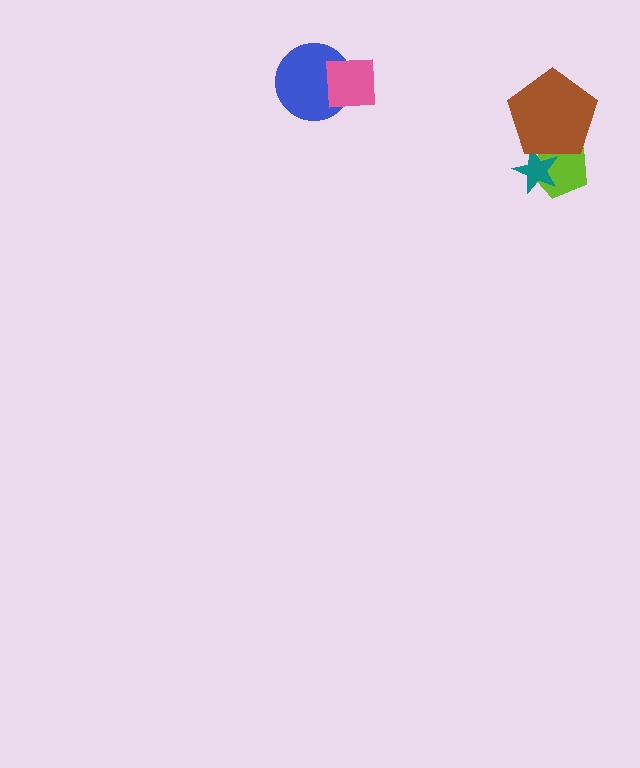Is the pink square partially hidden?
No, no other shape covers it.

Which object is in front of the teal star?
The brown pentagon is in front of the teal star.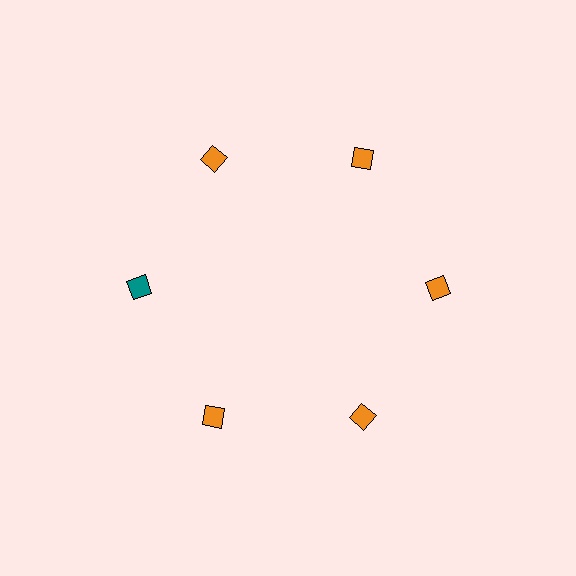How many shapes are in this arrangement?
There are 6 shapes arranged in a ring pattern.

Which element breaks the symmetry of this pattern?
The teal diamond at roughly the 9 o'clock position breaks the symmetry. All other shapes are orange diamonds.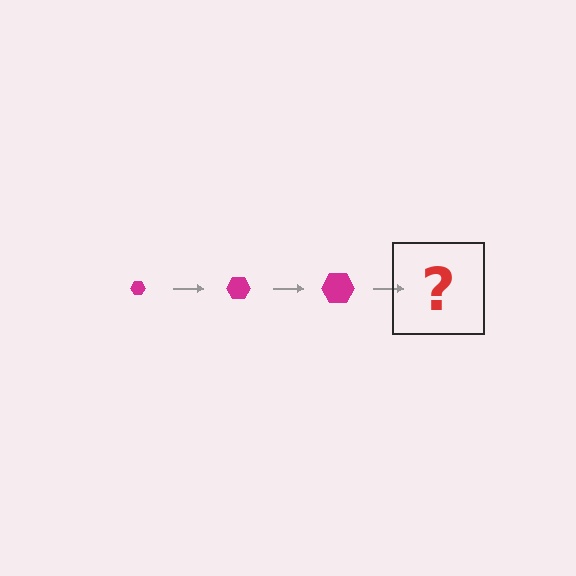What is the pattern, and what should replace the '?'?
The pattern is that the hexagon gets progressively larger each step. The '?' should be a magenta hexagon, larger than the previous one.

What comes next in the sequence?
The next element should be a magenta hexagon, larger than the previous one.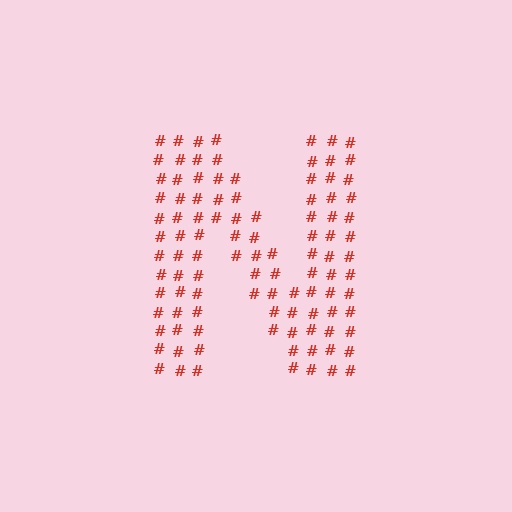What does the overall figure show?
The overall figure shows the letter N.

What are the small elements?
The small elements are hash symbols.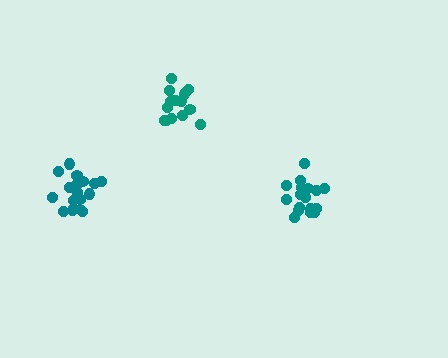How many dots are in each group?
Group 1: 15 dots, Group 2: 17 dots, Group 3: 17 dots (49 total).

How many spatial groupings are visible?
There are 3 spatial groupings.